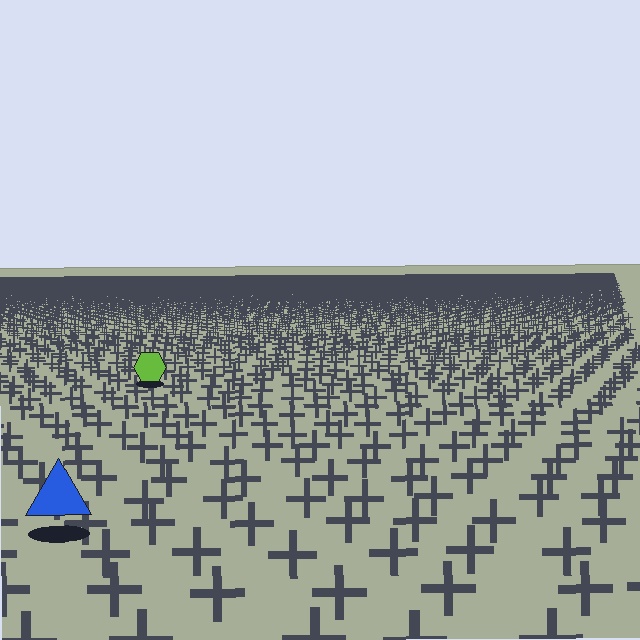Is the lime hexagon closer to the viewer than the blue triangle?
No. The blue triangle is closer — you can tell from the texture gradient: the ground texture is coarser near it.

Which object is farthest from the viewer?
The lime hexagon is farthest from the viewer. It appears smaller and the ground texture around it is denser.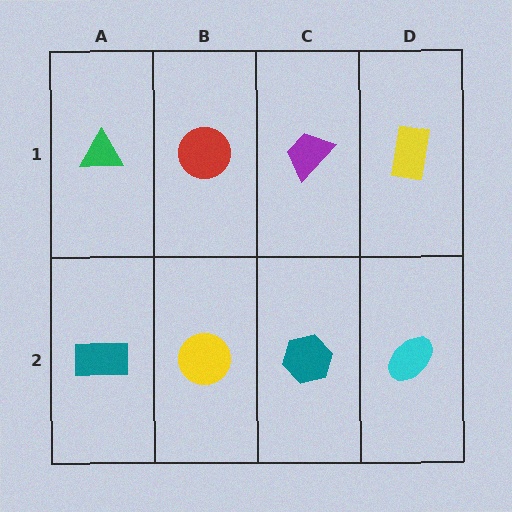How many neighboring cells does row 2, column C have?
3.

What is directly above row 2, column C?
A purple trapezoid.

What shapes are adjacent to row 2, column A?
A green triangle (row 1, column A), a yellow circle (row 2, column B).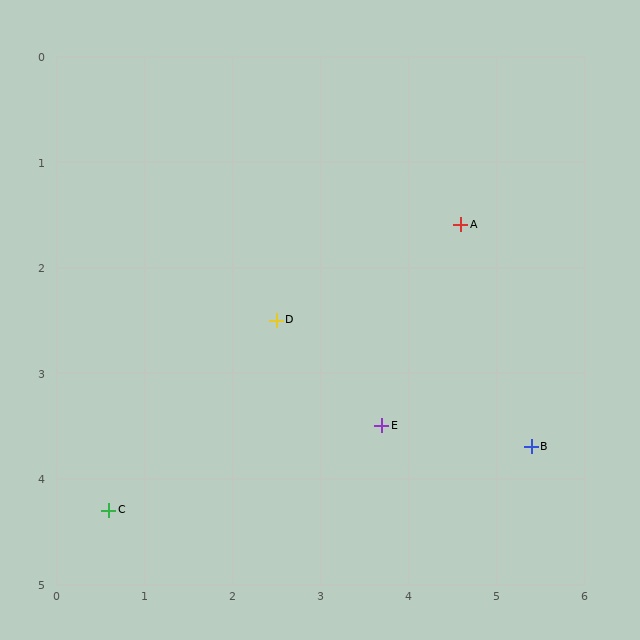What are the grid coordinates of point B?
Point B is at approximately (5.4, 3.7).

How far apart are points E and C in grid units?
Points E and C are about 3.2 grid units apart.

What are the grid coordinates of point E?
Point E is at approximately (3.7, 3.5).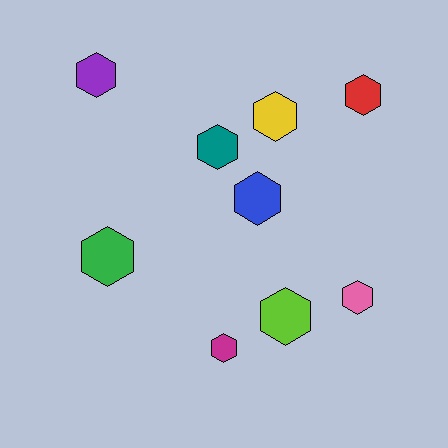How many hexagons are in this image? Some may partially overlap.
There are 9 hexagons.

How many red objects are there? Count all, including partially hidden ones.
There is 1 red object.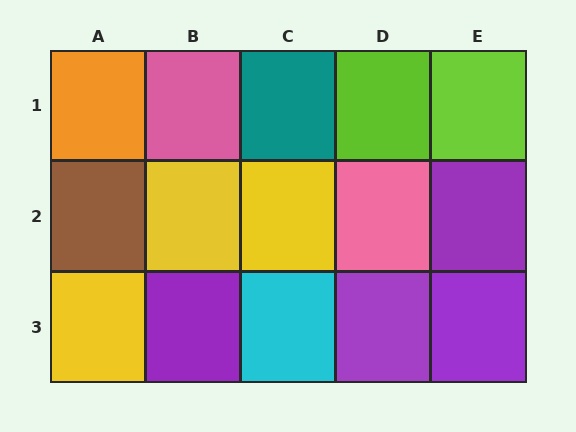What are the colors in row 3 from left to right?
Yellow, purple, cyan, purple, purple.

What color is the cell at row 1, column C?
Teal.